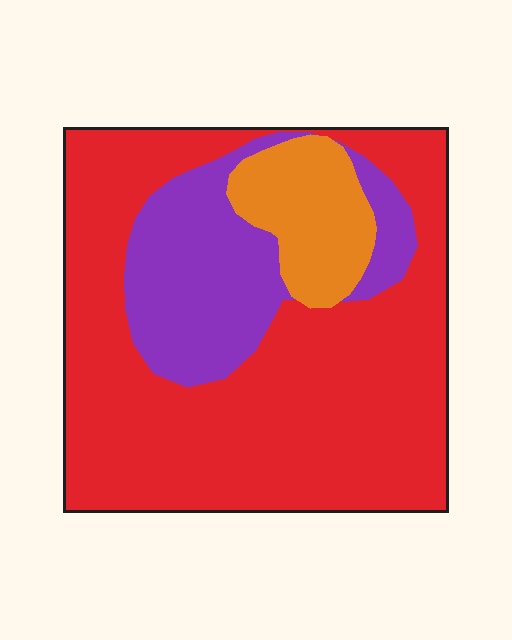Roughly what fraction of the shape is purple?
Purple takes up about one fifth (1/5) of the shape.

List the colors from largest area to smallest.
From largest to smallest: red, purple, orange.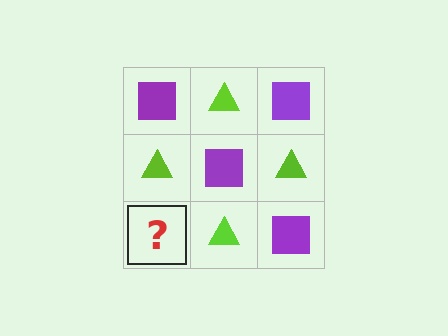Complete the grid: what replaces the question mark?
The question mark should be replaced with a purple square.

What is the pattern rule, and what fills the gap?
The rule is that it alternates purple square and lime triangle in a checkerboard pattern. The gap should be filled with a purple square.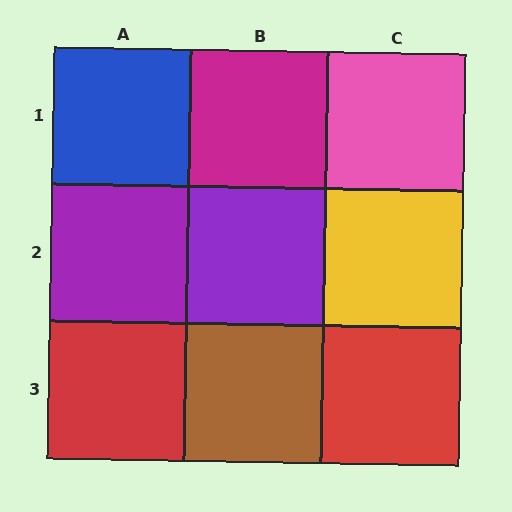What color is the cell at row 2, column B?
Purple.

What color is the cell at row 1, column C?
Pink.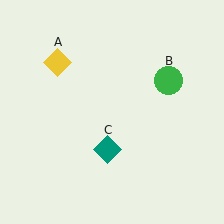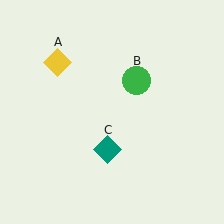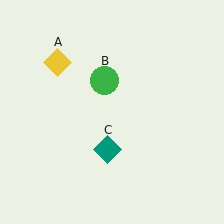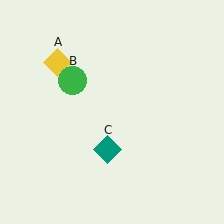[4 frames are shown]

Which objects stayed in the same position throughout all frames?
Yellow diamond (object A) and teal diamond (object C) remained stationary.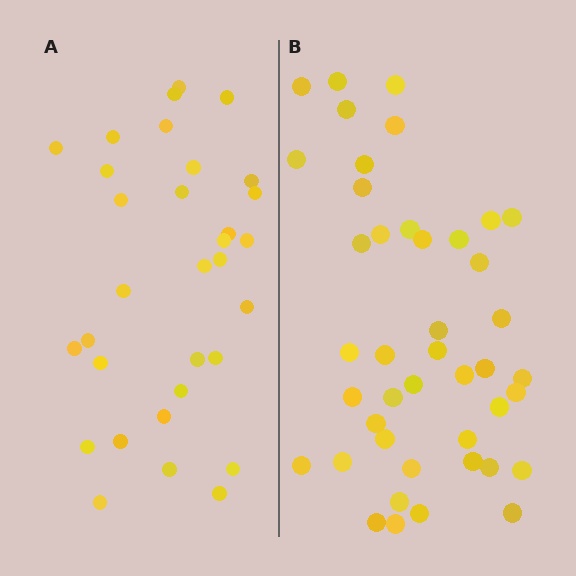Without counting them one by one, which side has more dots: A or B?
Region B (the right region) has more dots.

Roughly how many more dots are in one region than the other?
Region B has roughly 12 or so more dots than region A.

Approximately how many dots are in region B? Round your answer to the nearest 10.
About 40 dots. (The exact count is 43, which rounds to 40.)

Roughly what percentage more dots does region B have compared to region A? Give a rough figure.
About 35% more.